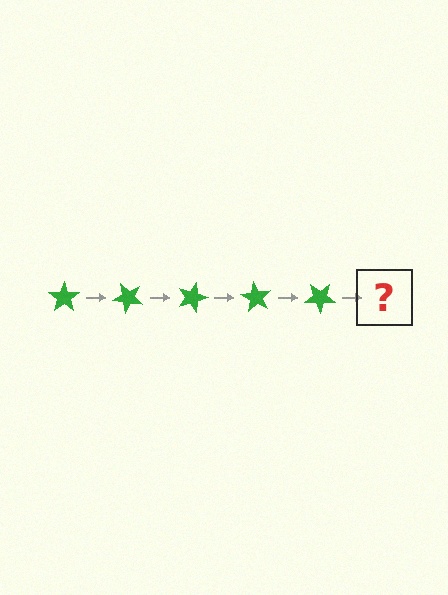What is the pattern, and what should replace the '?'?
The pattern is that the star rotates 45 degrees each step. The '?' should be a green star rotated 225 degrees.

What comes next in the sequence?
The next element should be a green star rotated 225 degrees.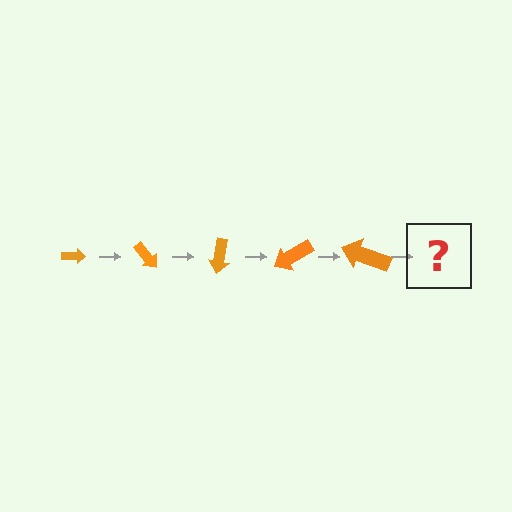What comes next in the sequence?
The next element should be an arrow, larger than the previous one and rotated 250 degrees from the start.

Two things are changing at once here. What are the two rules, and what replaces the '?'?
The two rules are that the arrow grows larger each step and it rotates 50 degrees each step. The '?' should be an arrow, larger than the previous one and rotated 250 degrees from the start.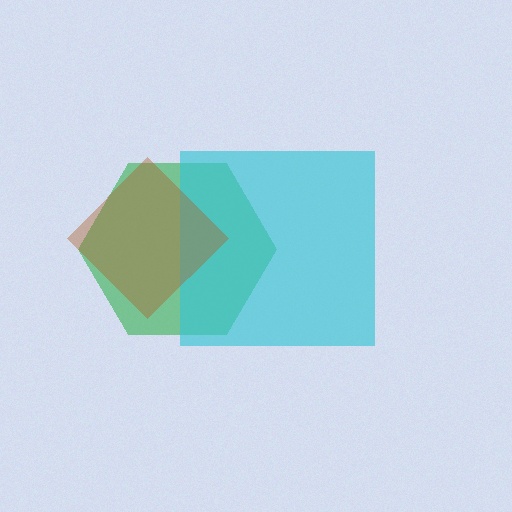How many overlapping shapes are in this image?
There are 3 overlapping shapes in the image.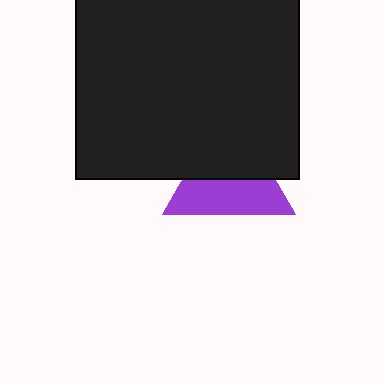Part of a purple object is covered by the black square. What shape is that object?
It is a triangle.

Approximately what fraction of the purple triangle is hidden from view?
Roughly 48% of the purple triangle is hidden behind the black square.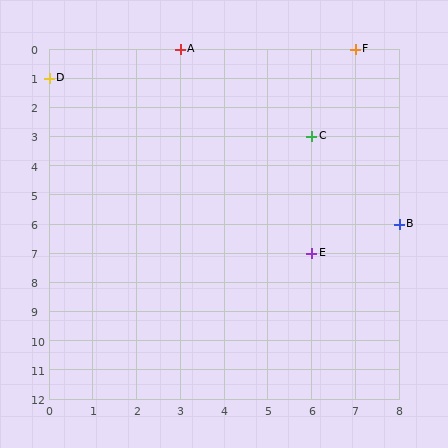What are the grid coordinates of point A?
Point A is at grid coordinates (3, 0).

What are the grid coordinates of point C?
Point C is at grid coordinates (6, 3).